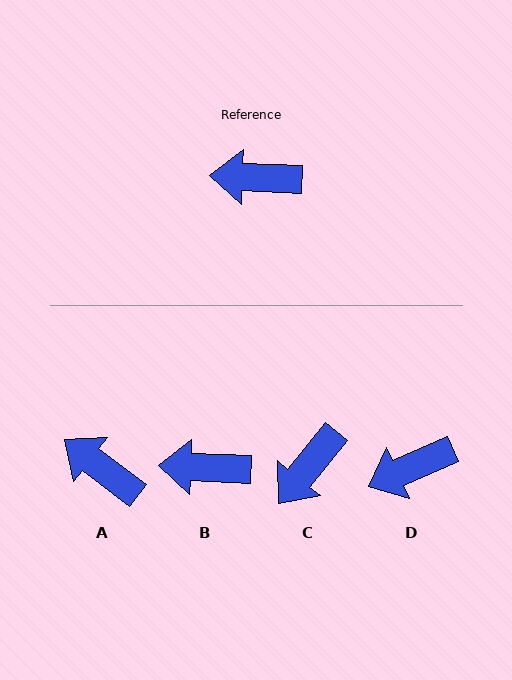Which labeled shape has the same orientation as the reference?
B.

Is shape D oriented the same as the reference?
No, it is off by about 26 degrees.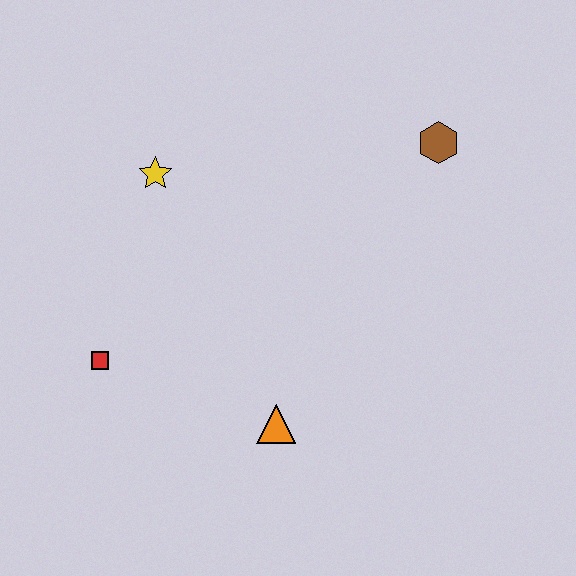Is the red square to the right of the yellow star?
No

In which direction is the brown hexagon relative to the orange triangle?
The brown hexagon is above the orange triangle.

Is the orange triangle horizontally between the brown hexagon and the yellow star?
Yes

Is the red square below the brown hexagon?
Yes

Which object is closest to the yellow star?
The red square is closest to the yellow star.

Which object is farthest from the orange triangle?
The brown hexagon is farthest from the orange triangle.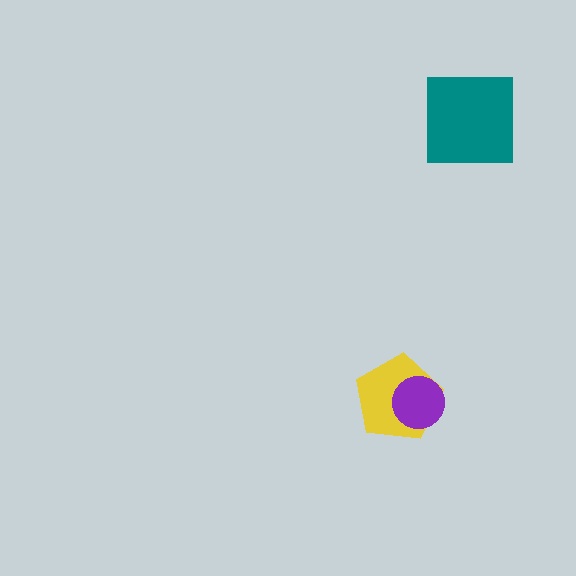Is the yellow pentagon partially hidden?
Yes, it is partially covered by another shape.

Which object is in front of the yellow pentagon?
The purple circle is in front of the yellow pentagon.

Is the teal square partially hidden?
No, no other shape covers it.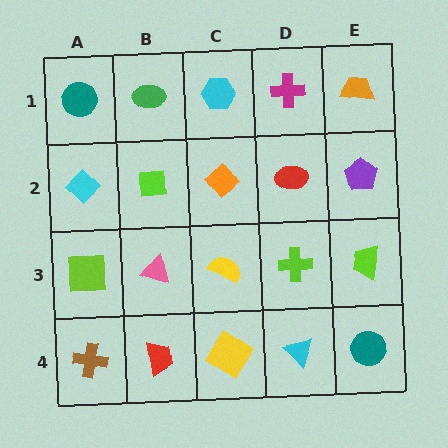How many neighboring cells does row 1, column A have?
2.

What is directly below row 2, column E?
A lime trapezoid.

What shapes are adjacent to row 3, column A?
A cyan diamond (row 2, column A), a brown cross (row 4, column A), a pink triangle (row 3, column B).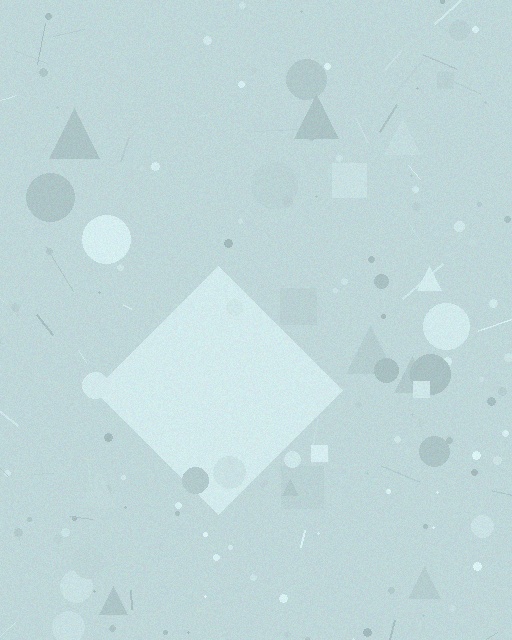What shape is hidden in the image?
A diamond is hidden in the image.